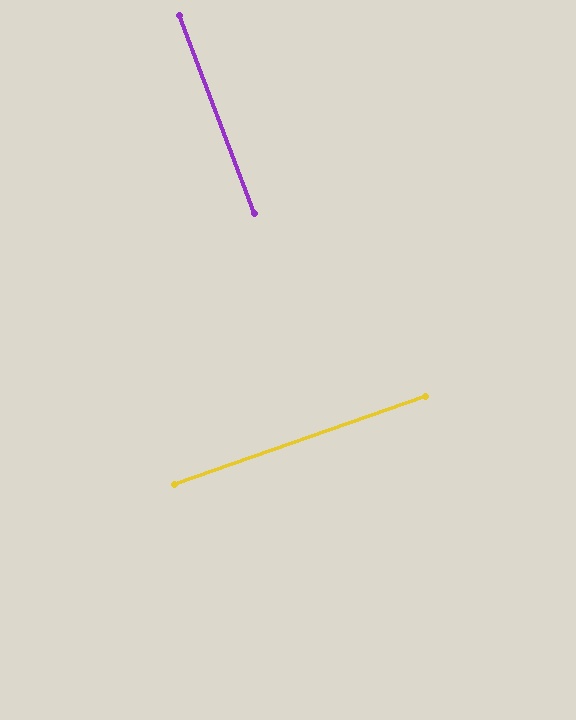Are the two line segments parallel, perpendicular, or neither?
Perpendicular — they meet at approximately 88°.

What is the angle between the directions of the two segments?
Approximately 88 degrees.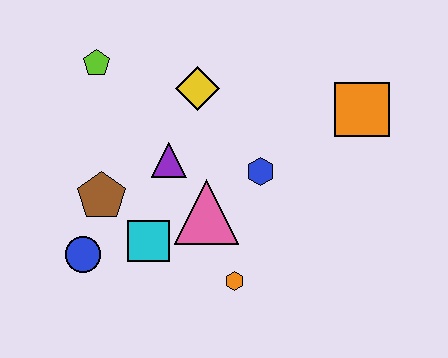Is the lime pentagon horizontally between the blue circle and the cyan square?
Yes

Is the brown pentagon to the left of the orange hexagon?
Yes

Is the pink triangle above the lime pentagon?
No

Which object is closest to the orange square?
The blue hexagon is closest to the orange square.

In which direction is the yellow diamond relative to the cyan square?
The yellow diamond is above the cyan square.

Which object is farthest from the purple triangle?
The orange square is farthest from the purple triangle.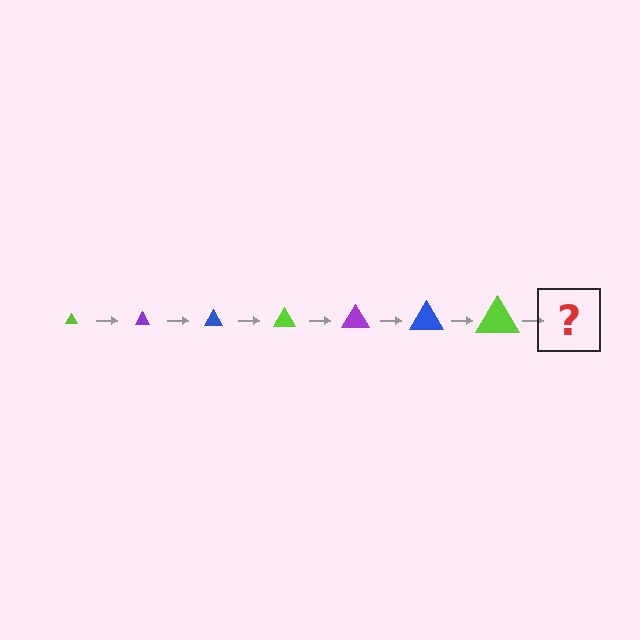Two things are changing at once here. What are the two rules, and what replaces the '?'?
The two rules are that the triangle grows larger each step and the color cycles through lime, purple, and blue. The '?' should be a purple triangle, larger than the previous one.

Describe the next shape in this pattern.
It should be a purple triangle, larger than the previous one.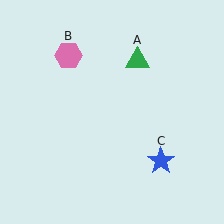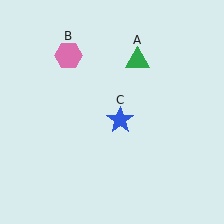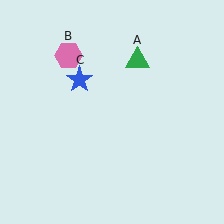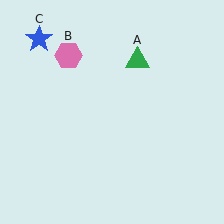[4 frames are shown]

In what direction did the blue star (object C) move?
The blue star (object C) moved up and to the left.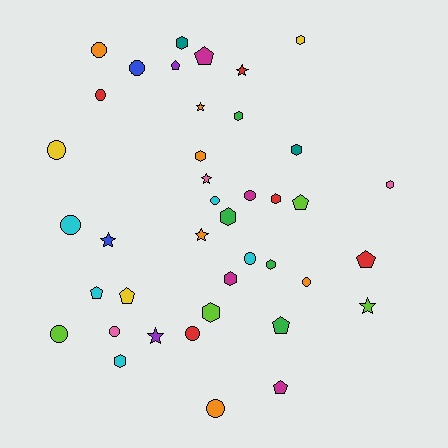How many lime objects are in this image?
There are 4 lime objects.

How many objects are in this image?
There are 40 objects.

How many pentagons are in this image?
There are 8 pentagons.